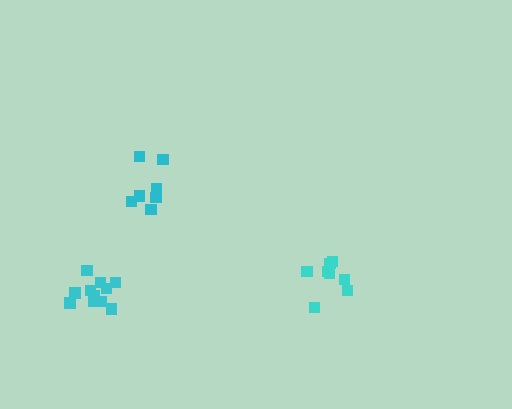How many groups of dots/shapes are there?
There are 3 groups.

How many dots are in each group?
Group 1: 8 dots, Group 2: 11 dots, Group 3: 7 dots (26 total).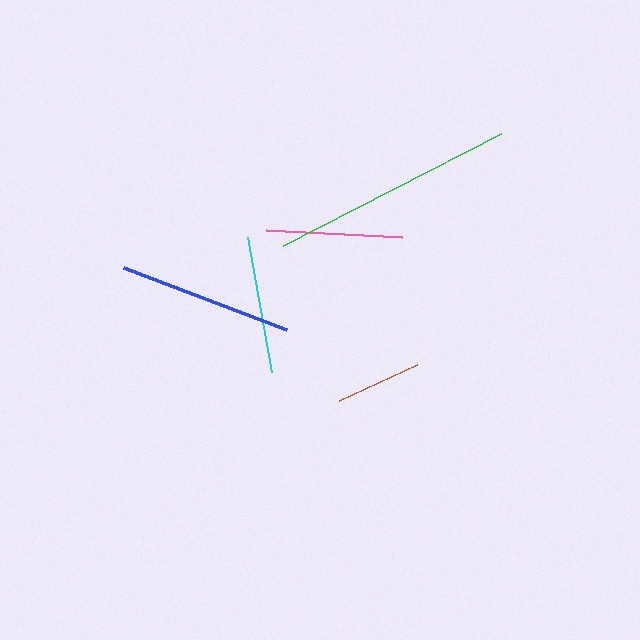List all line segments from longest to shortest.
From longest to shortest: green, blue, cyan, pink, brown.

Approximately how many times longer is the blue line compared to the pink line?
The blue line is approximately 1.3 times the length of the pink line.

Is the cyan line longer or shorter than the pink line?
The cyan line is longer than the pink line.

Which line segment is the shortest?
The brown line is the shortest at approximately 86 pixels.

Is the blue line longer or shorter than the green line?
The green line is longer than the blue line.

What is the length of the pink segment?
The pink segment is approximately 136 pixels long.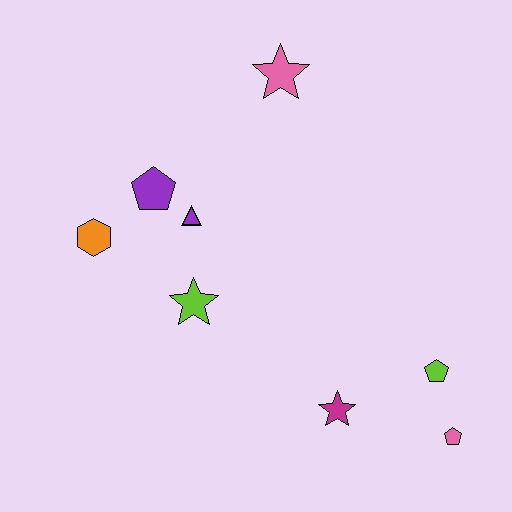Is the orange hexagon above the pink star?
No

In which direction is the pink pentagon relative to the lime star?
The pink pentagon is to the right of the lime star.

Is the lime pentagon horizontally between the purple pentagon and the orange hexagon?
No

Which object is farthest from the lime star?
The pink pentagon is farthest from the lime star.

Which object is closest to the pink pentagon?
The lime pentagon is closest to the pink pentagon.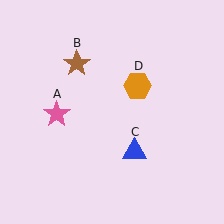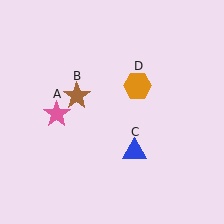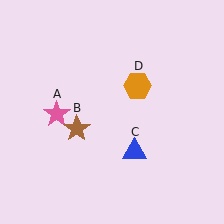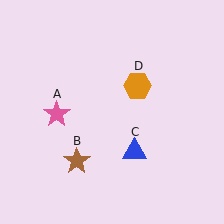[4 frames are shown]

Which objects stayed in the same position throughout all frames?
Pink star (object A) and blue triangle (object C) and orange hexagon (object D) remained stationary.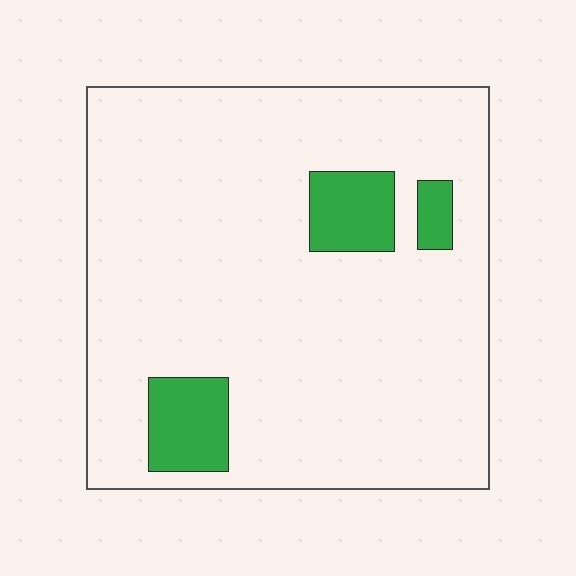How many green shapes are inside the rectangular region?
3.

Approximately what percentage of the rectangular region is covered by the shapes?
Approximately 10%.